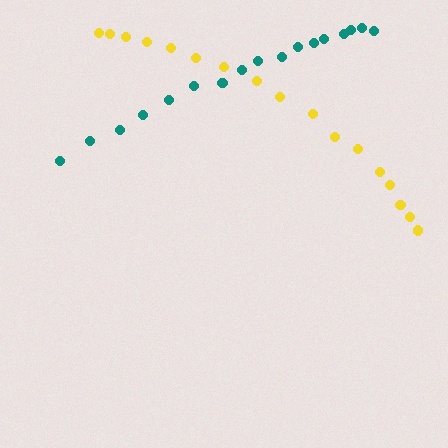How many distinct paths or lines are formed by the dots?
There are 2 distinct paths.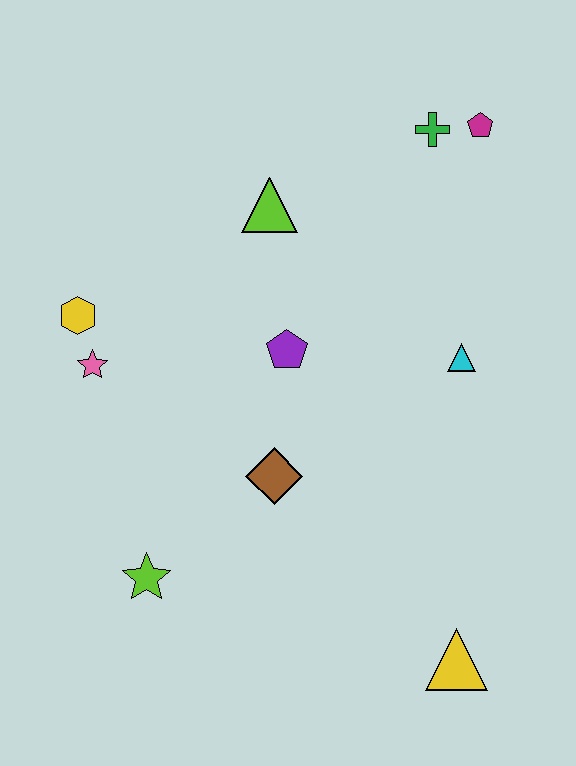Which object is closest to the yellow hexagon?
The pink star is closest to the yellow hexagon.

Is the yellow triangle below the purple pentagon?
Yes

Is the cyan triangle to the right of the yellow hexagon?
Yes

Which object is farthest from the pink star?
The yellow triangle is farthest from the pink star.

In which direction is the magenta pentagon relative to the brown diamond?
The magenta pentagon is above the brown diamond.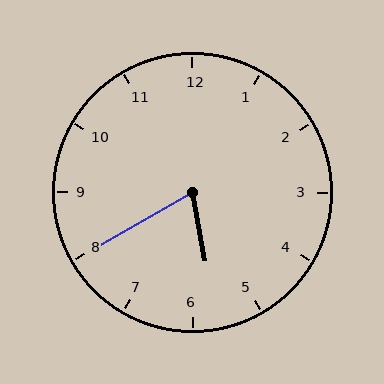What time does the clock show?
5:40.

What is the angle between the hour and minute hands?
Approximately 70 degrees.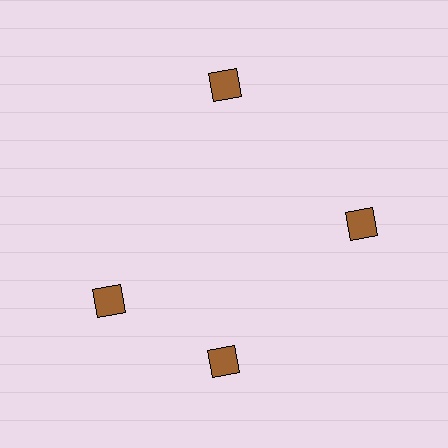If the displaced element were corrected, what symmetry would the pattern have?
It would have 4-fold rotational symmetry — the pattern would map onto itself every 90 degrees.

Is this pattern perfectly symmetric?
No. The 4 brown diamonds are arranged in a ring, but one element near the 9 o'clock position is rotated out of alignment along the ring, breaking the 4-fold rotational symmetry.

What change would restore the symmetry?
The symmetry would be restored by rotating it back into even spacing with its neighbors so that all 4 diamonds sit at equal angles and equal distance from the center.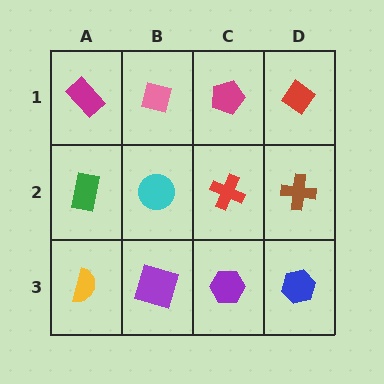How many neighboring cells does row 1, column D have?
2.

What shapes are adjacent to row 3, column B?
A cyan circle (row 2, column B), a yellow semicircle (row 3, column A), a purple hexagon (row 3, column C).